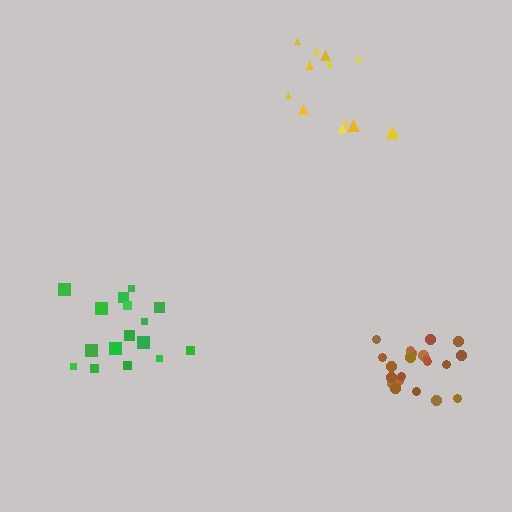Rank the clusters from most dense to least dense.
brown, green, yellow.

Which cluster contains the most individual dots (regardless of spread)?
Brown (22).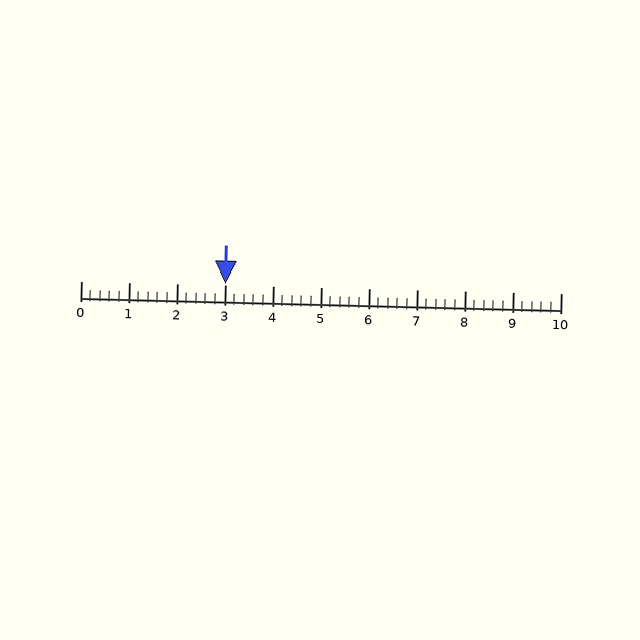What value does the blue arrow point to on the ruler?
The blue arrow points to approximately 3.0.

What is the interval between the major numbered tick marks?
The major tick marks are spaced 1 units apart.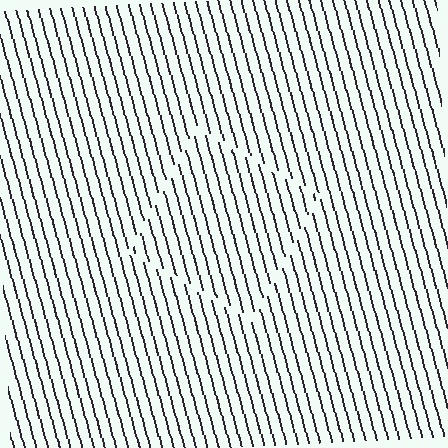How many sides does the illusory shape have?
4 sides — the line-ends trace a square.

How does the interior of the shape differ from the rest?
The interior of the shape contains the same grating, shifted by half a period — the contour is defined by the phase discontinuity where line-ends from the inner and outer gratings abut.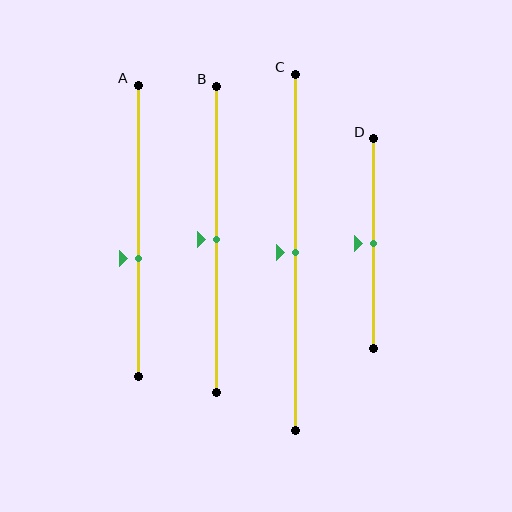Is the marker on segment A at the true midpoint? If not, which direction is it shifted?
No, the marker on segment A is shifted downward by about 10% of the segment length.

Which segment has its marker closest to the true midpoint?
Segment B has its marker closest to the true midpoint.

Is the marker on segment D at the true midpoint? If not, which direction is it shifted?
Yes, the marker on segment D is at the true midpoint.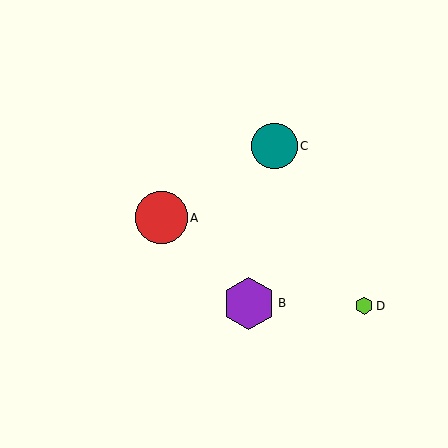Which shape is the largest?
The red circle (labeled A) is the largest.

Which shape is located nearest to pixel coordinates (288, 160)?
The teal circle (labeled C) at (274, 146) is nearest to that location.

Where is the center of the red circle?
The center of the red circle is at (161, 218).